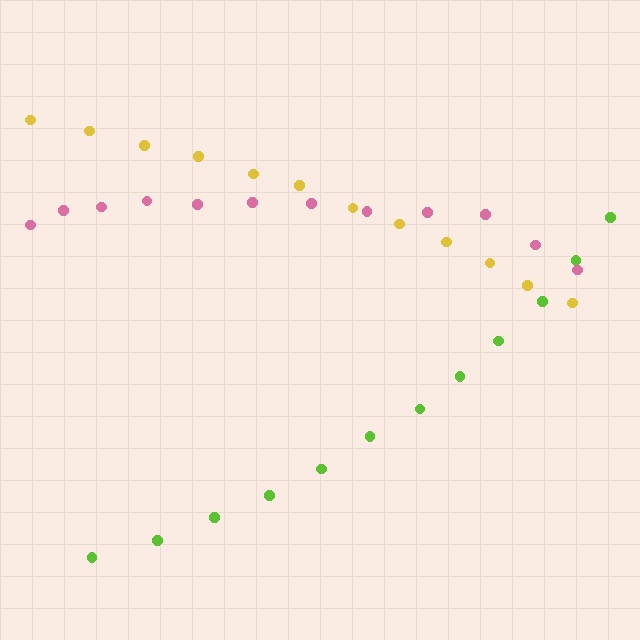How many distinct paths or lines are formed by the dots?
There are 3 distinct paths.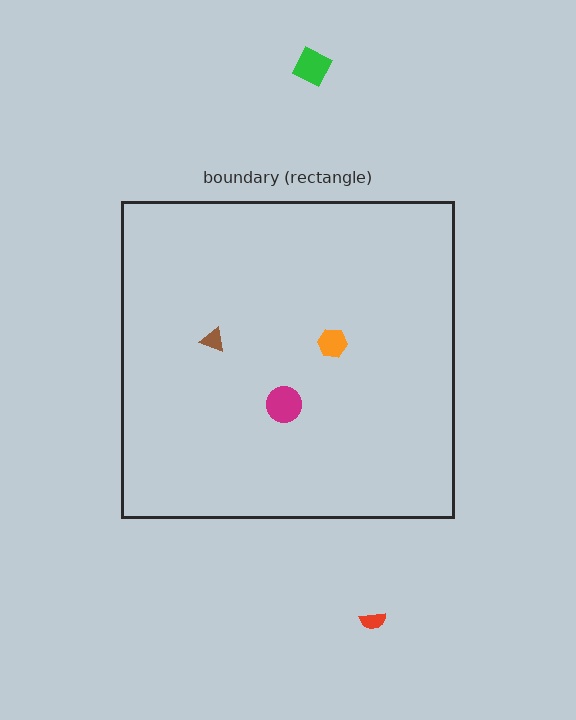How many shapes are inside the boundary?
3 inside, 2 outside.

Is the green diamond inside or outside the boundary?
Outside.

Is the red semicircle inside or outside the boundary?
Outside.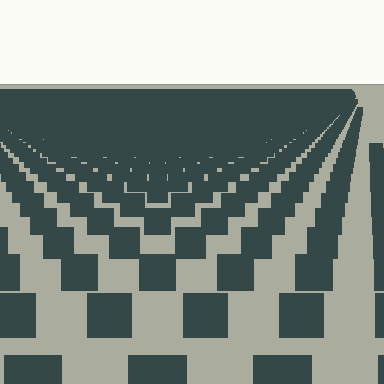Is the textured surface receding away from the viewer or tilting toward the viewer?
The surface is receding away from the viewer. Texture elements get smaller and denser toward the top.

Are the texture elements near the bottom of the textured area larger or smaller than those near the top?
Larger. Near the bottom, elements are closer to the viewer and appear at a bigger on-screen size.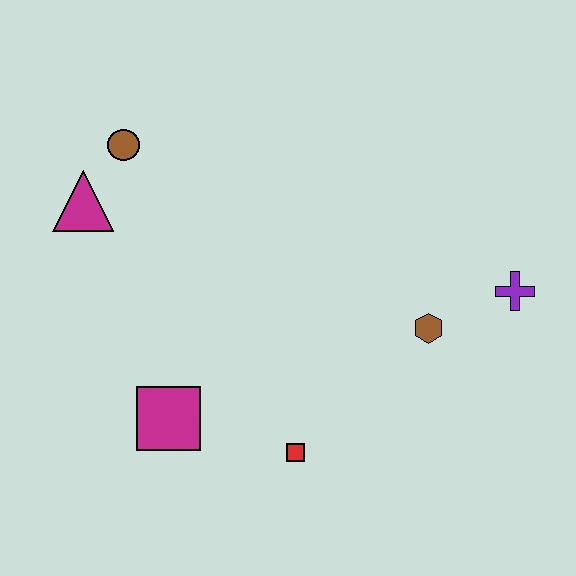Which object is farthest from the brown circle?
The purple cross is farthest from the brown circle.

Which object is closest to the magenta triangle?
The brown circle is closest to the magenta triangle.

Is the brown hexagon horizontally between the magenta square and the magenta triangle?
No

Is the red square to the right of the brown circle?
Yes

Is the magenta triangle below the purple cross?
No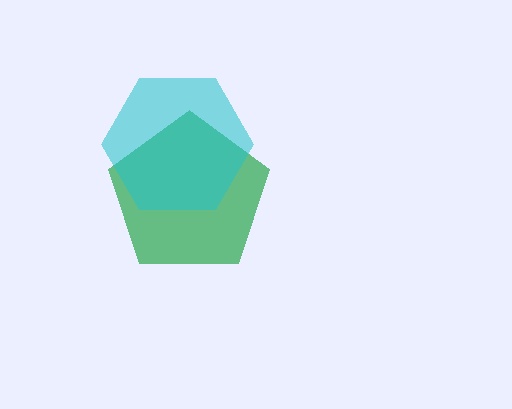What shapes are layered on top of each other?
The layered shapes are: a green pentagon, a cyan hexagon.